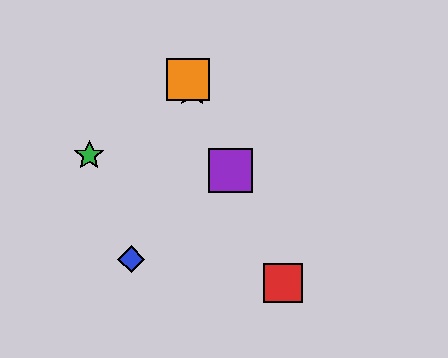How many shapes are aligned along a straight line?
4 shapes (the red square, the yellow star, the purple square, the orange square) are aligned along a straight line.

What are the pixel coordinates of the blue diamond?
The blue diamond is at (131, 259).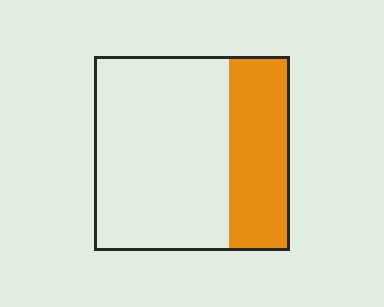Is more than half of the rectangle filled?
No.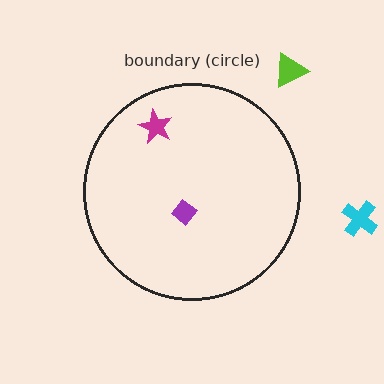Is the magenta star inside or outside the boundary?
Inside.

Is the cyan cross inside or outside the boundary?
Outside.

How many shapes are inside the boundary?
2 inside, 2 outside.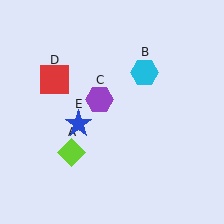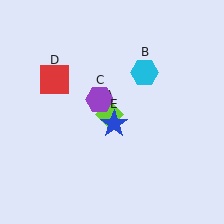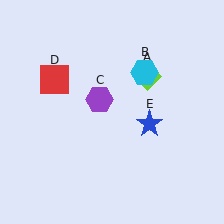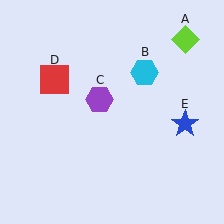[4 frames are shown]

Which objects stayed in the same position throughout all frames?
Cyan hexagon (object B) and purple hexagon (object C) and red square (object D) remained stationary.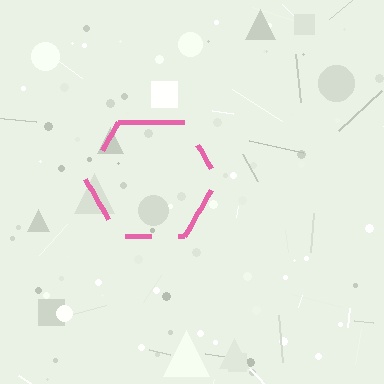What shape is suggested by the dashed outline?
The dashed outline suggests a hexagon.